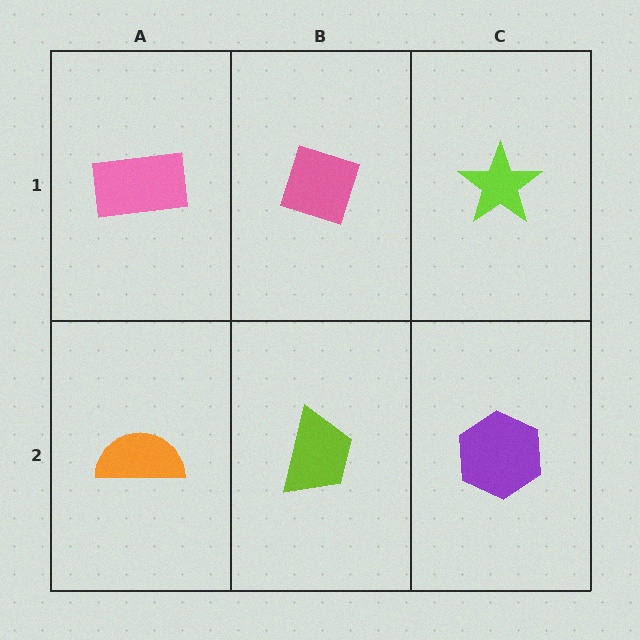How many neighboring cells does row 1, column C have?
2.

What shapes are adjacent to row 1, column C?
A purple hexagon (row 2, column C), a pink diamond (row 1, column B).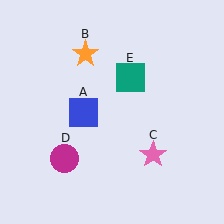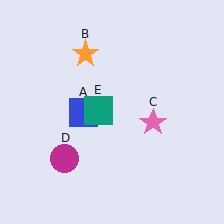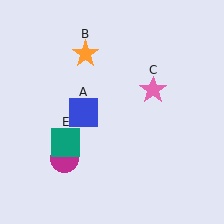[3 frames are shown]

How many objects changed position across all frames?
2 objects changed position: pink star (object C), teal square (object E).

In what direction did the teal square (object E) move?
The teal square (object E) moved down and to the left.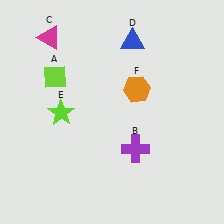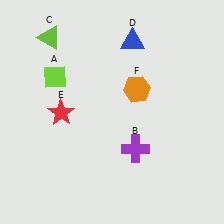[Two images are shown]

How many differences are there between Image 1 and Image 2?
There are 2 differences between the two images.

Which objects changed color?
C changed from magenta to lime. E changed from lime to red.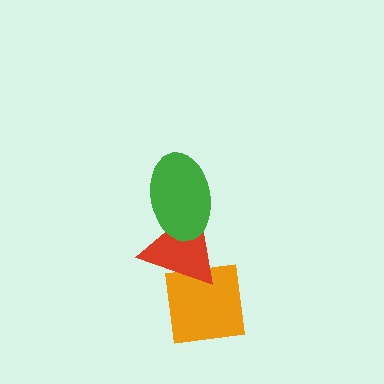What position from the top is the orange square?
The orange square is 3rd from the top.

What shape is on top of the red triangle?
The green ellipse is on top of the red triangle.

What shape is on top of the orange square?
The red triangle is on top of the orange square.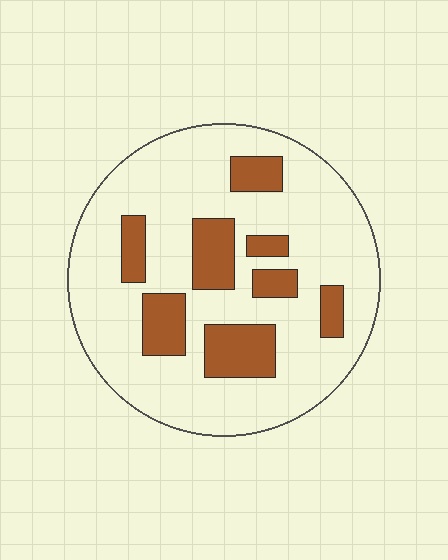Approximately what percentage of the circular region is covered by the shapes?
Approximately 20%.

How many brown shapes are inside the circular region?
8.